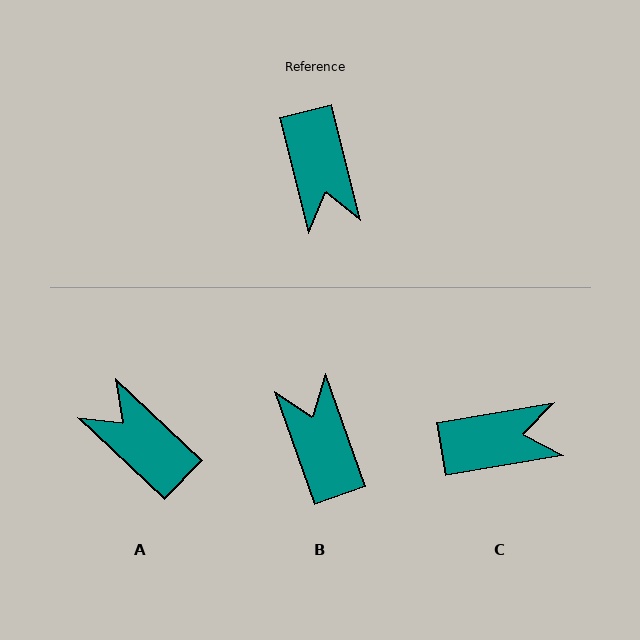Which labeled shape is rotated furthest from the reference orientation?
B, about 175 degrees away.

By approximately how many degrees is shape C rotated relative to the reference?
Approximately 85 degrees counter-clockwise.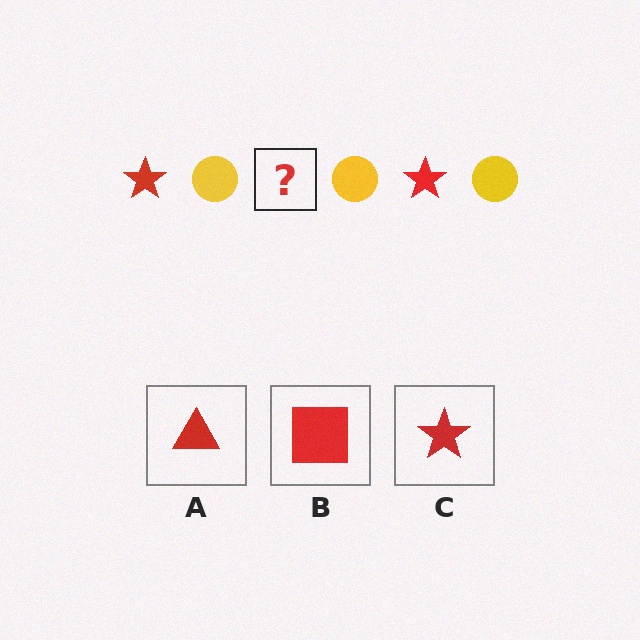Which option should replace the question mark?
Option C.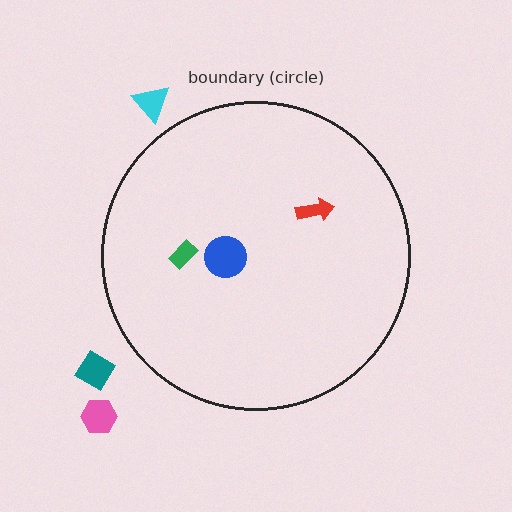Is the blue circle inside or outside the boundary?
Inside.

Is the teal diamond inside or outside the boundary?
Outside.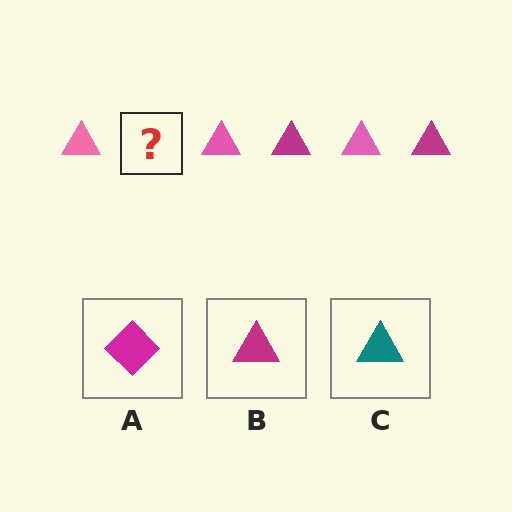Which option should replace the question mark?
Option B.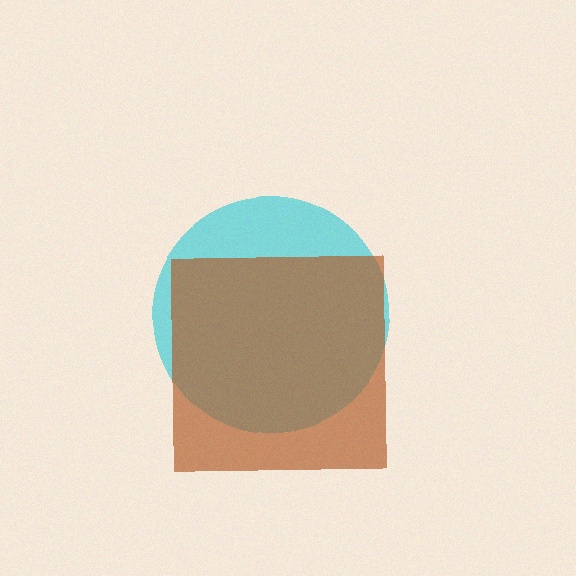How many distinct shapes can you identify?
There are 2 distinct shapes: a cyan circle, a brown square.